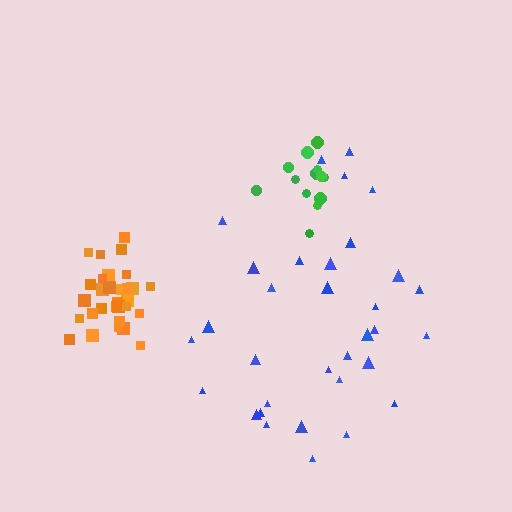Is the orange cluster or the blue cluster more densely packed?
Orange.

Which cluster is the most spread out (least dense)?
Blue.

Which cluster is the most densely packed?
Orange.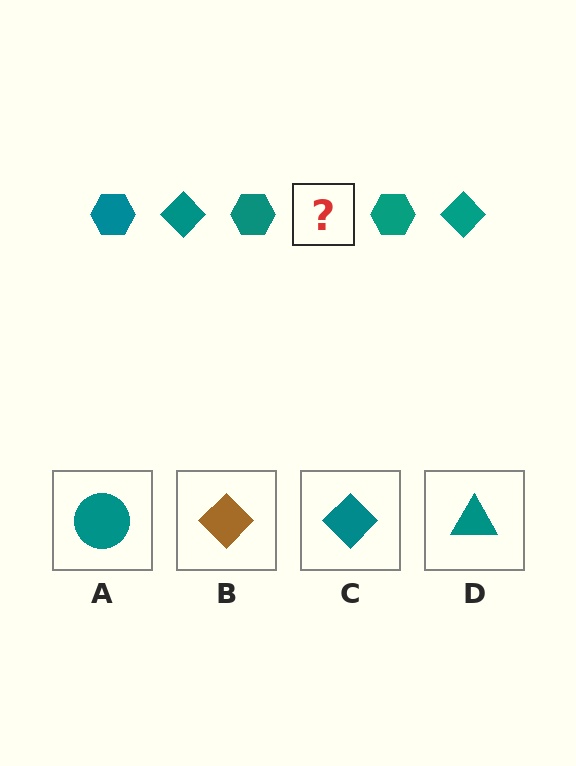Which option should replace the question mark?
Option C.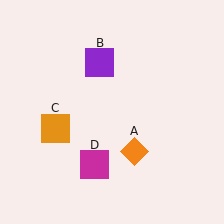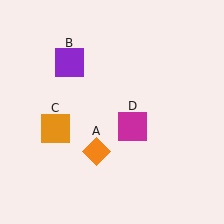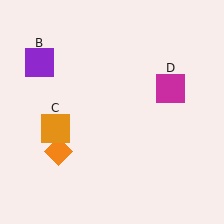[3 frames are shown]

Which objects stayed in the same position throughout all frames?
Orange square (object C) remained stationary.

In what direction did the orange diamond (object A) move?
The orange diamond (object A) moved left.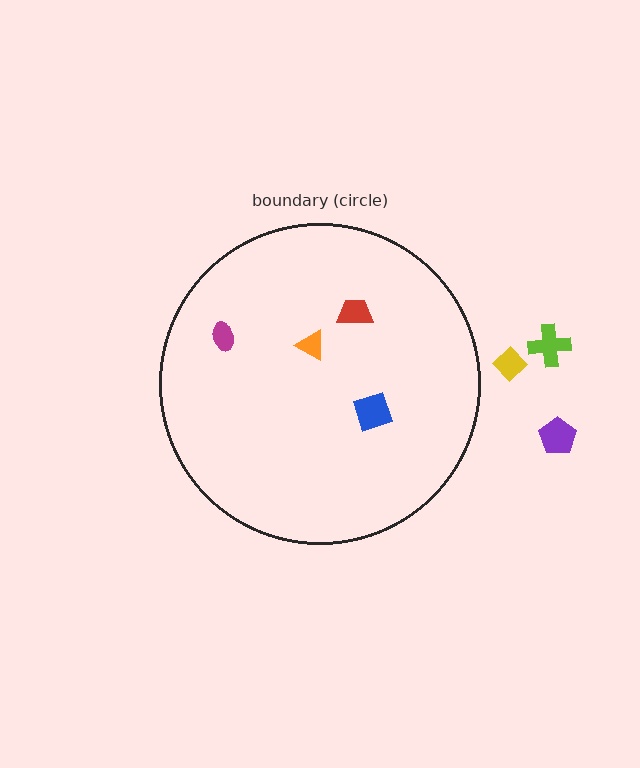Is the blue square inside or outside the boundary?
Inside.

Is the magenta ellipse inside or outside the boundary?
Inside.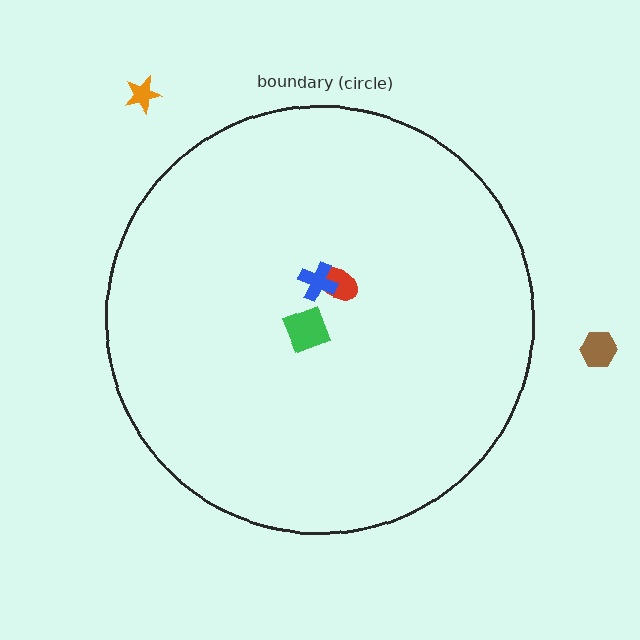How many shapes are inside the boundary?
3 inside, 2 outside.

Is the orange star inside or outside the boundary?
Outside.